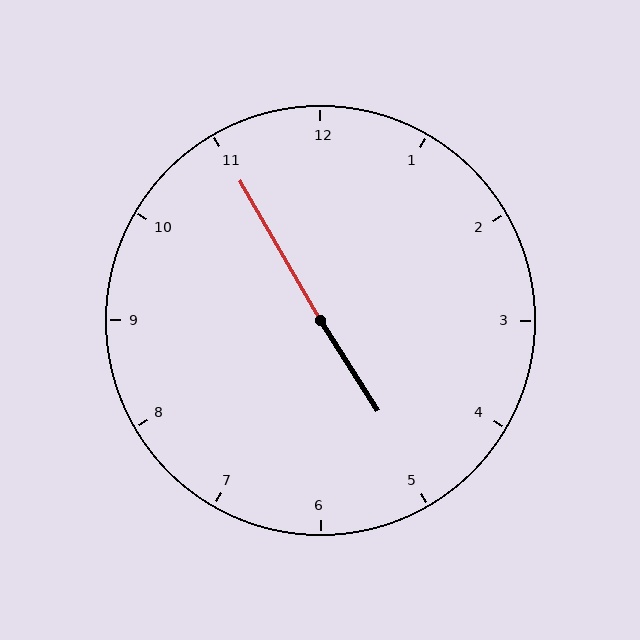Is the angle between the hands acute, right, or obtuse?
It is obtuse.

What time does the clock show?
4:55.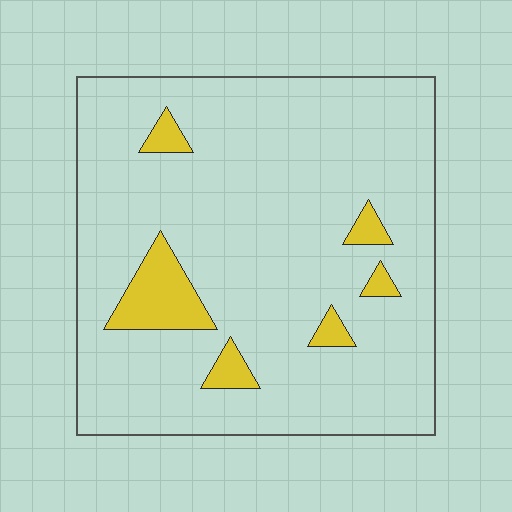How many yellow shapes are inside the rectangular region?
6.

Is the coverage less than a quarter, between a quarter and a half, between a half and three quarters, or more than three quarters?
Less than a quarter.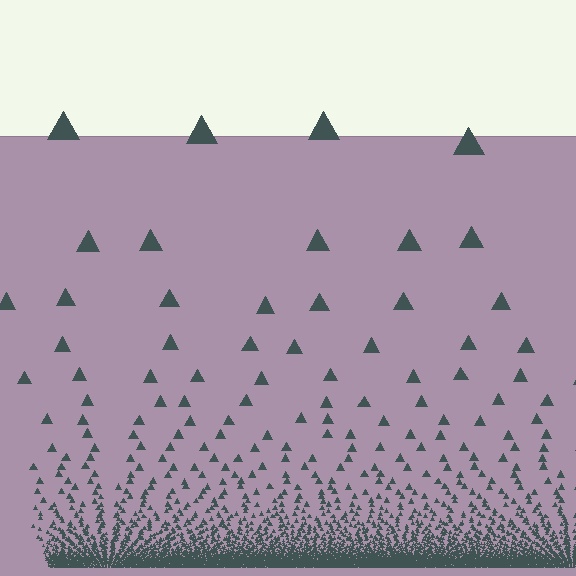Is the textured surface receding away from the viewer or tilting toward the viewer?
The surface appears to tilt toward the viewer. Texture elements get larger and sparser toward the top.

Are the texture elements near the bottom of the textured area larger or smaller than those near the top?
Smaller. The gradient is inverted — elements near the bottom are smaller and denser.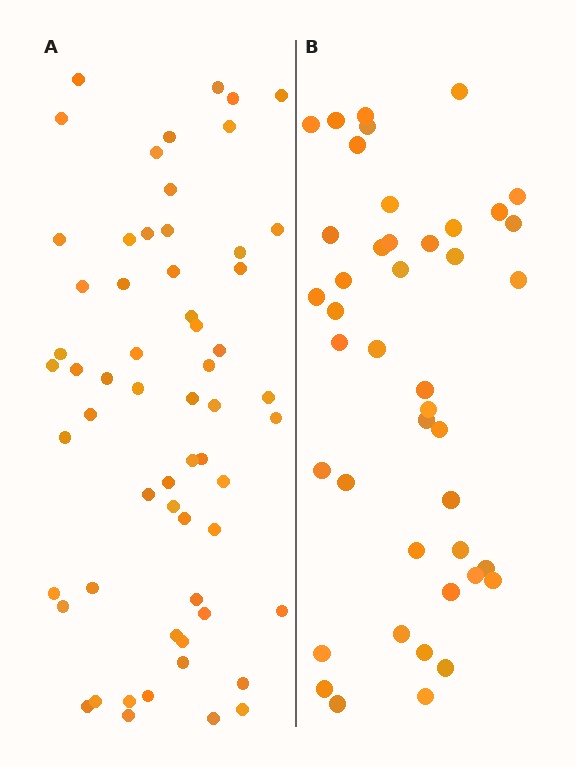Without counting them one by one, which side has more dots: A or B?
Region A (the left region) has more dots.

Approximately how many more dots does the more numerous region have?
Region A has approximately 15 more dots than region B.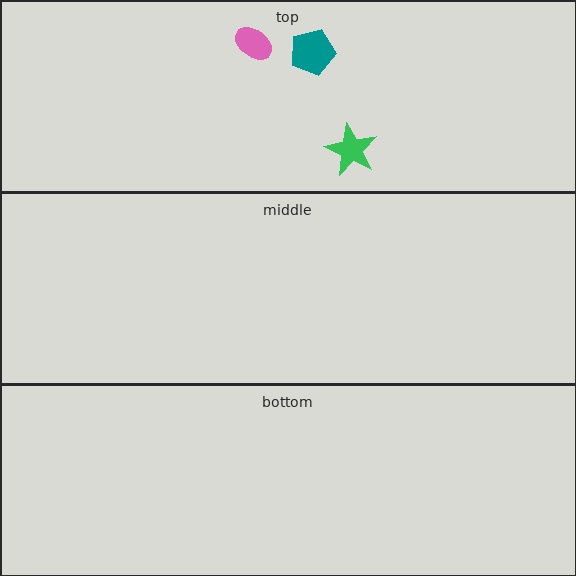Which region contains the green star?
The top region.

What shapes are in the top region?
The green star, the pink ellipse, the teal pentagon.